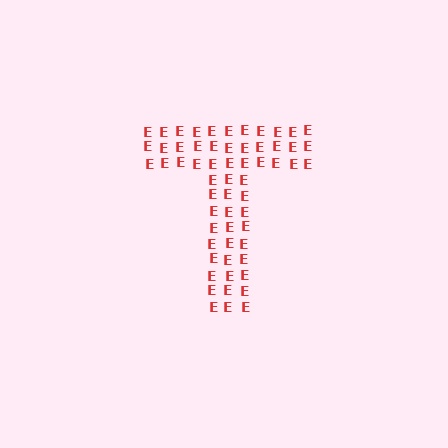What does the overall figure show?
The overall figure shows the letter T.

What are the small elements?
The small elements are letter E's.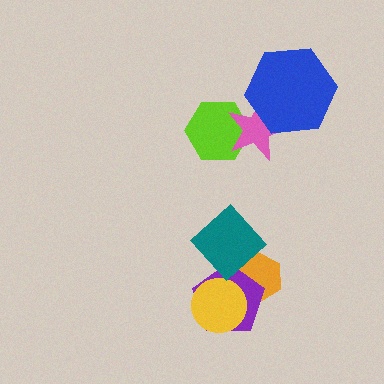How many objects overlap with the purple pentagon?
3 objects overlap with the purple pentagon.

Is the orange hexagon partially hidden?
Yes, it is partially covered by another shape.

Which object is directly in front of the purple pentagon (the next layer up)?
The yellow circle is directly in front of the purple pentagon.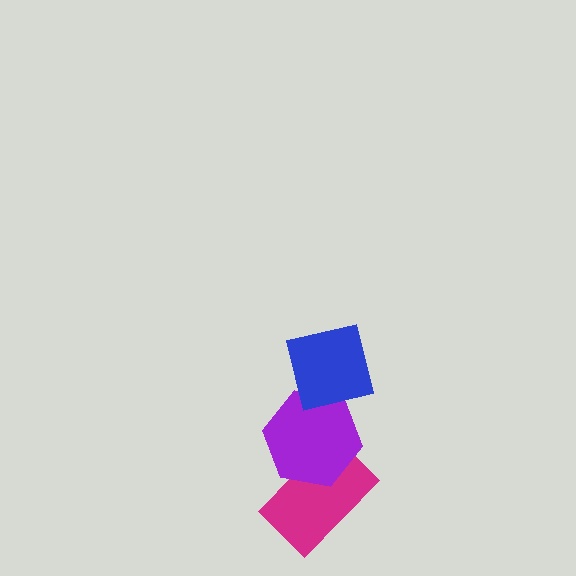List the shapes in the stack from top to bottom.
From top to bottom: the blue square, the purple hexagon, the magenta rectangle.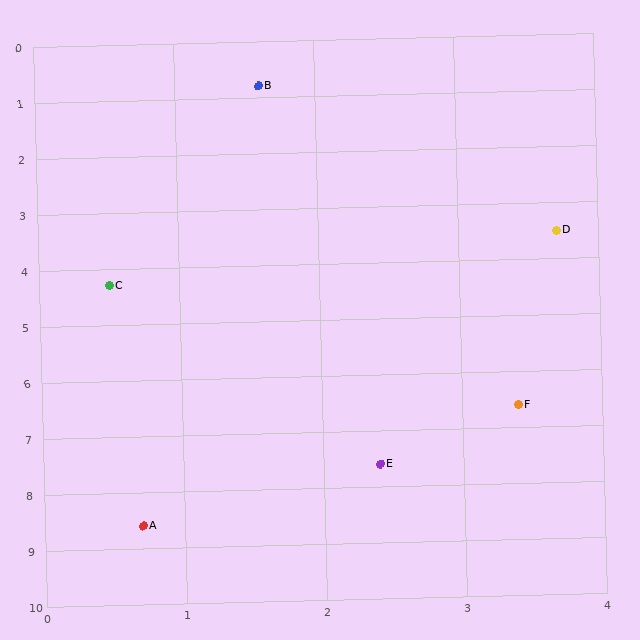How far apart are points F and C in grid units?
Points F and C are about 3.7 grid units apart.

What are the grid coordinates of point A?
Point A is at approximately (0.7, 8.6).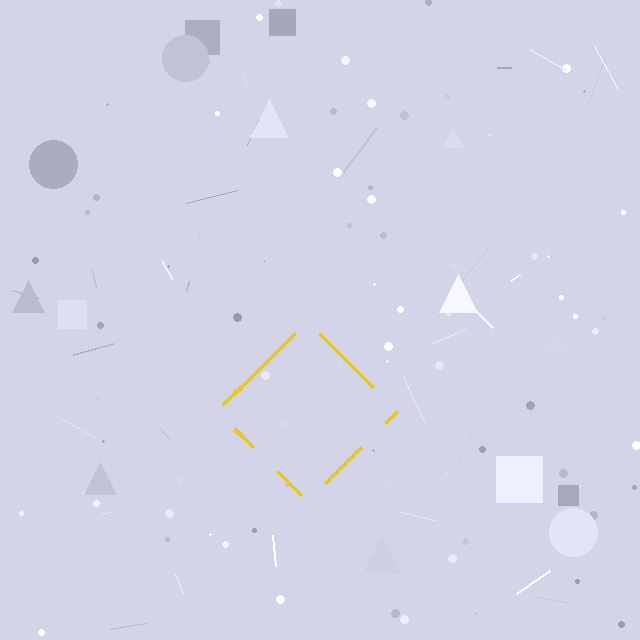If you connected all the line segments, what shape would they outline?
They would outline a diamond.